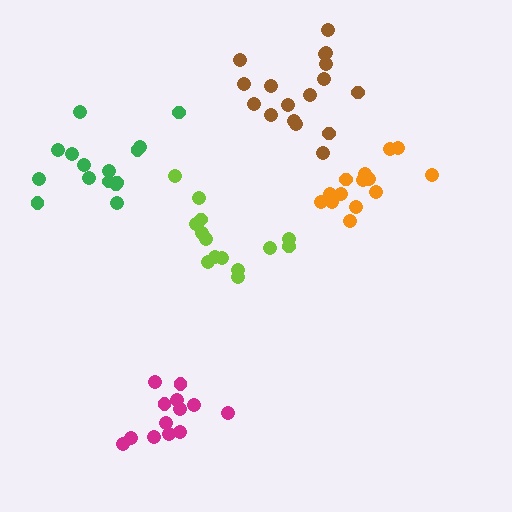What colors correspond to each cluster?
The clusters are colored: magenta, green, lime, orange, brown.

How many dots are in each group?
Group 1: 13 dots, Group 2: 15 dots, Group 3: 14 dots, Group 4: 14 dots, Group 5: 17 dots (73 total).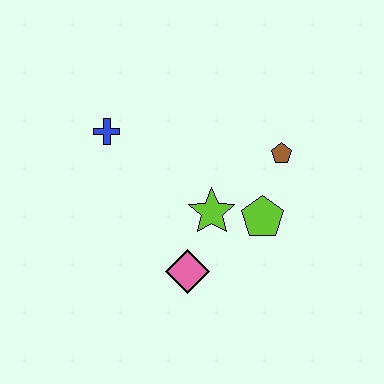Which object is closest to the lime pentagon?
The lime star is closest to the lime pentagon.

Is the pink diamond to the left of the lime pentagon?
Yes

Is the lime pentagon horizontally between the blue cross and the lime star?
No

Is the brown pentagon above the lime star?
Yes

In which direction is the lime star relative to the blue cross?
The lime star is to the right of the blue cross.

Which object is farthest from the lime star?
The blue cross is farthest from the lime star.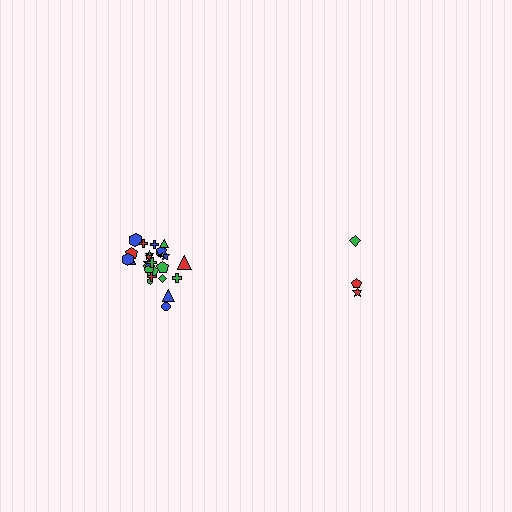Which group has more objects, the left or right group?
The left group.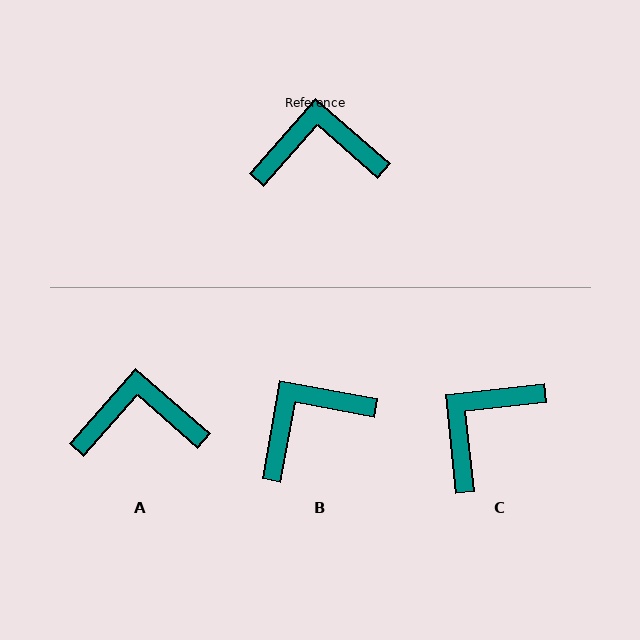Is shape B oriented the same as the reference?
No, it is off by about 31 degrees.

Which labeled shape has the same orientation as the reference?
A.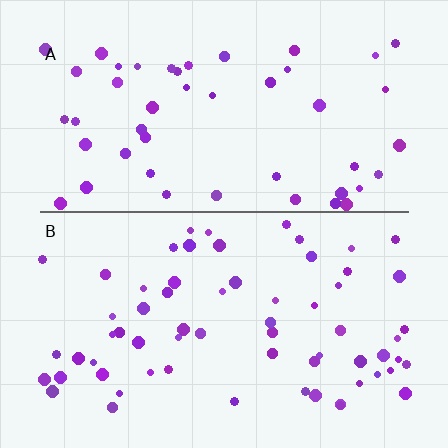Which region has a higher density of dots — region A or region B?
B (the bottom).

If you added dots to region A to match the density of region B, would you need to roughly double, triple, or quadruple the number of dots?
Approximately double.